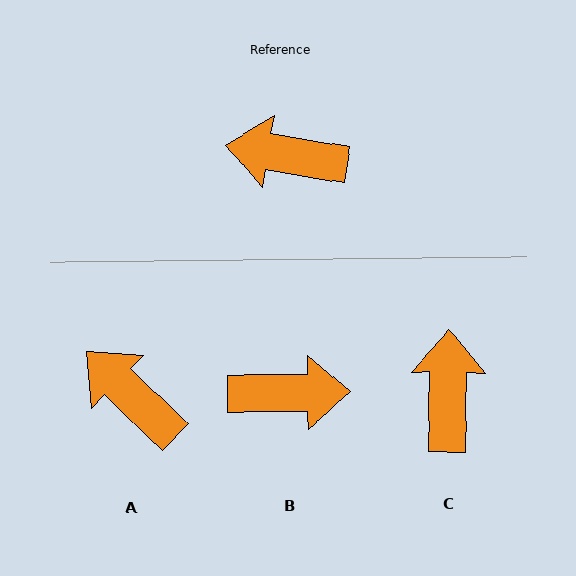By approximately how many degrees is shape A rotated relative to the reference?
Approximately 35 degrees clockwise.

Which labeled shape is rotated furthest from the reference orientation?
B, about 169 degrees away.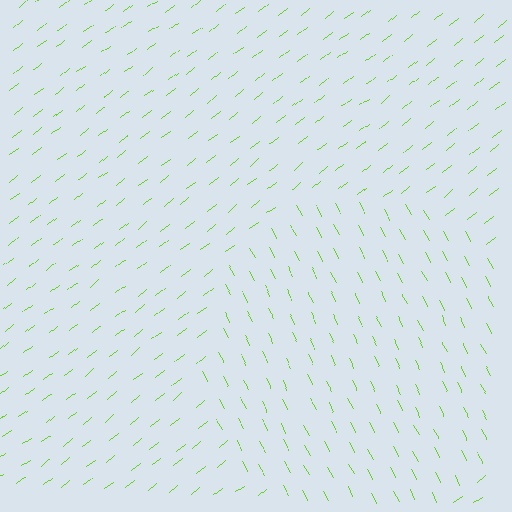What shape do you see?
I see a circle.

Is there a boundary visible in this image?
Yes, there is a texture boundary formed by a change in line orientation.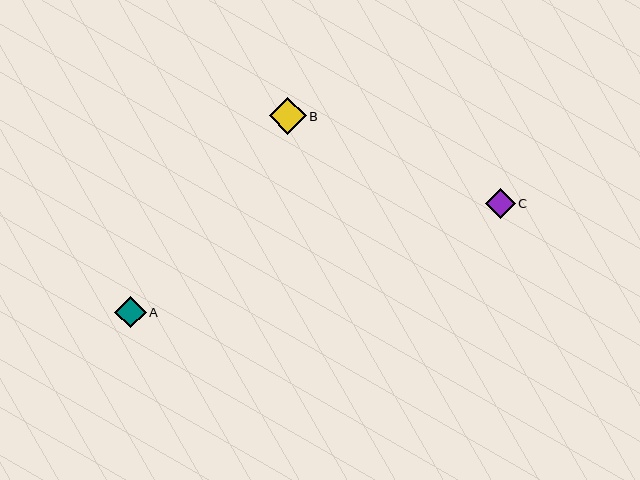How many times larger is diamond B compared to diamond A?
Diamond B is approximately 1.2 times the size of diamond A.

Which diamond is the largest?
Diamond B is the largest with a size of approximately 37 pixels.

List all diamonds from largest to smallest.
From largest to smallest: B, A, C.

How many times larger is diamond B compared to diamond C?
Diamond B is approximately 1.3 times the size of diamond C.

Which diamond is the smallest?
Diamond C is the smallest with a size of approximately 29 pixels.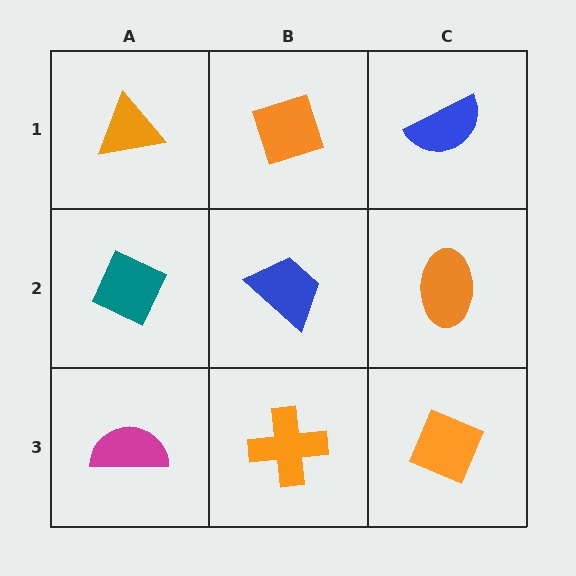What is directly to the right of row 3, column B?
An orange diamond.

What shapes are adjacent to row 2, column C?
A blue semicircle (row 1, column C), an orange diamond (row 3, column C), a blue trapezoid (row 2, column B).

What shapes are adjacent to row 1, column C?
An orange ellipse (row 2, column C), an orange diamond (row 1, column B).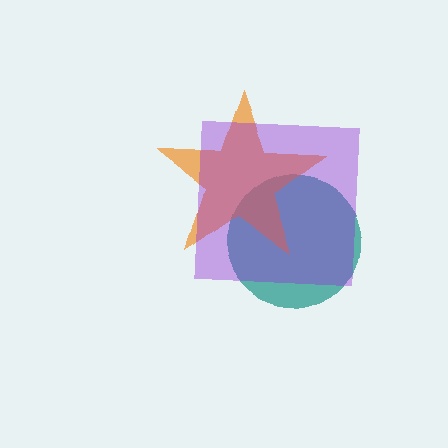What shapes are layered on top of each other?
The layered shapes are: a teal circle, an orange star, a purple square.